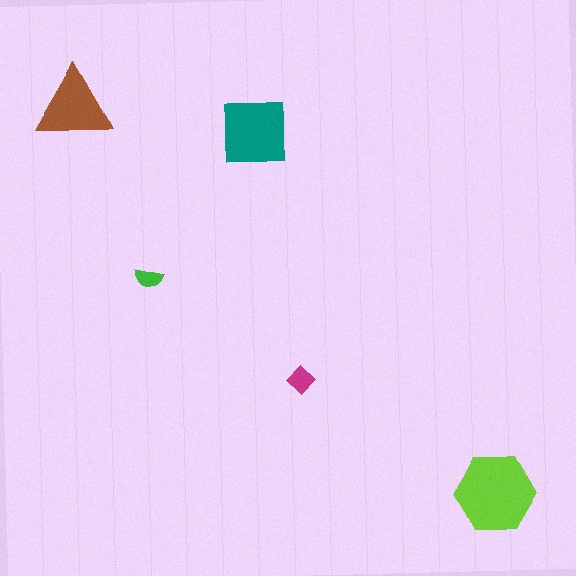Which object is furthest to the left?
The brown triangle is leftmost.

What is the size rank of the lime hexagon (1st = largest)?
1st.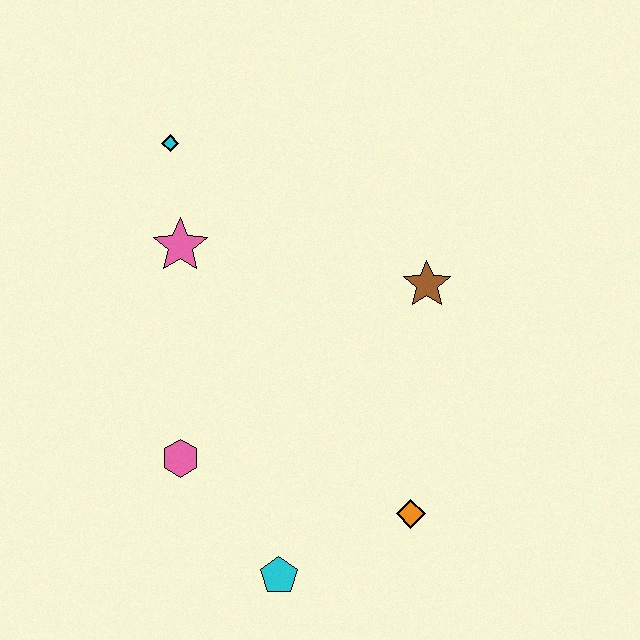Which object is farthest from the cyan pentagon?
The cyan diamond is farthest from the cyan pentagon.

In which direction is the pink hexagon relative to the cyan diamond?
The pink hexagon is below the cyan diamond.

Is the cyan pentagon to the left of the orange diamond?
Yes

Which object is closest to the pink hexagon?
The cyan pentagon is closest to the pink hexagon.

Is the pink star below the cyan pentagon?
No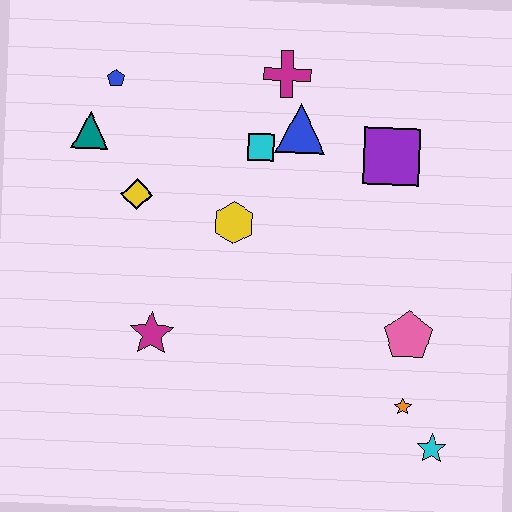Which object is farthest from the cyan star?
The blue pentagon is farthest from the cyan star.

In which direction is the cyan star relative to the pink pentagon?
The cyan star is below the pink pentagon.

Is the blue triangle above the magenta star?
Yes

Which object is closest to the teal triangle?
The blue pentagon is closest to the teal triangle.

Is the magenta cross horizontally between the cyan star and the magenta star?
Yes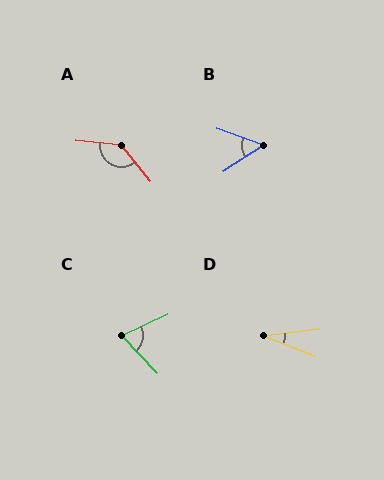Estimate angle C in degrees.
Approximately 72 degrees.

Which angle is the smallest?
D, at approximately 29 degrees.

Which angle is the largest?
A, at approximately 134 degrees.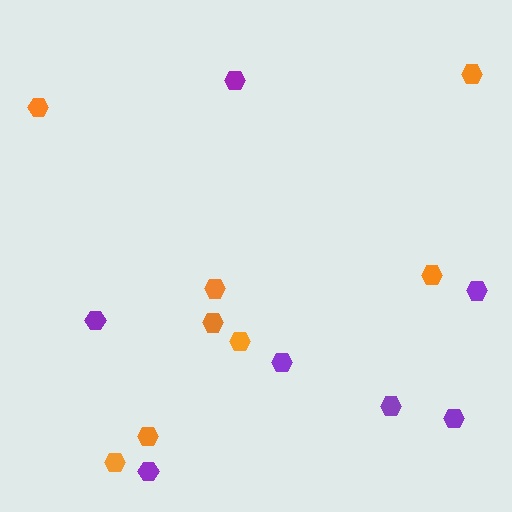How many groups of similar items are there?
There are 2 groups: one group of orange hexagons (8) and one group of purple hexagons (7).